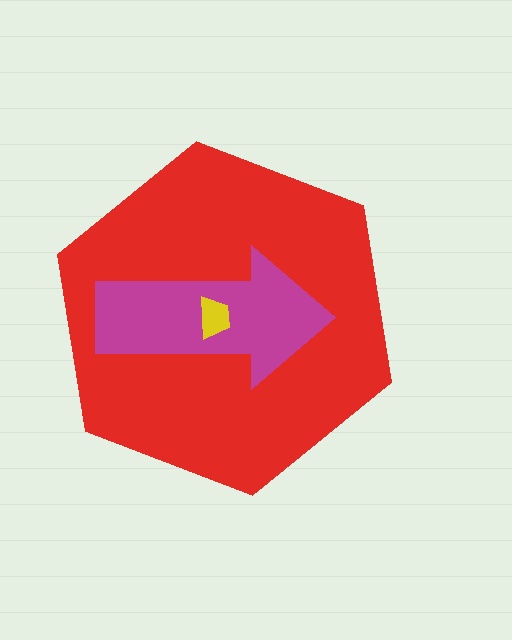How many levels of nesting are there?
3.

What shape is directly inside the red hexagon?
The magenta arrow.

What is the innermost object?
The yellow trapezoid.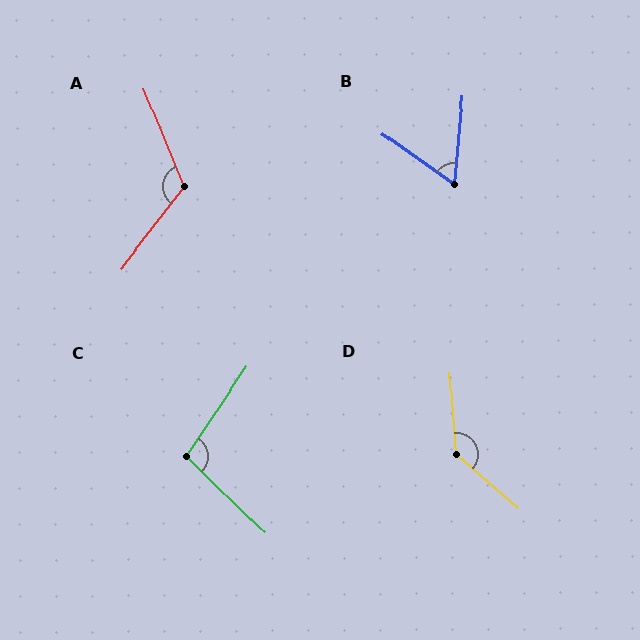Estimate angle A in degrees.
Approximately 120 degrees.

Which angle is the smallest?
B, at approximately 60 degrees.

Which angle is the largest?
D, at approximately 135 degrees.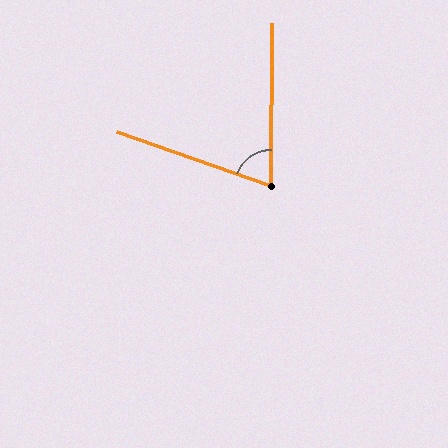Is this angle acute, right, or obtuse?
It is acute.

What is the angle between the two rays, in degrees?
Approximately 71 degrees.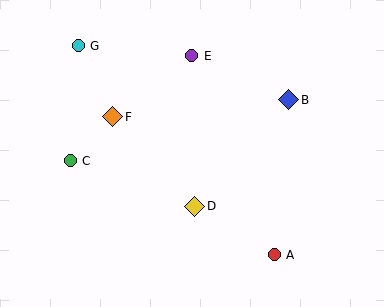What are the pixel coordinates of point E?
Point E is at (192, 56).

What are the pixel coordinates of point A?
Point A is at (274, 255).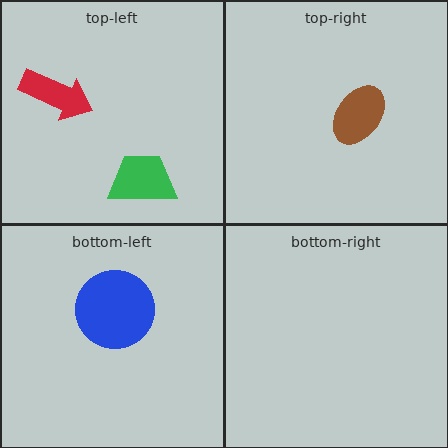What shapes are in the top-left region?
The red arrow, the green trapezoid.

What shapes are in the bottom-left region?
The blue circle.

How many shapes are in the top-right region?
1.